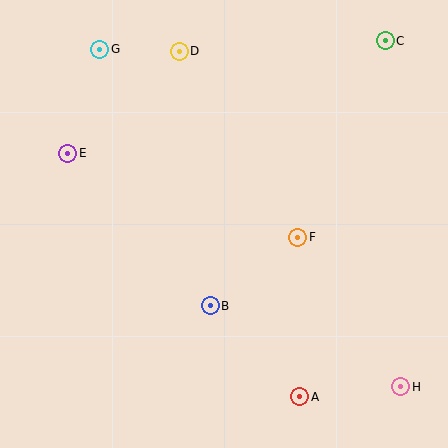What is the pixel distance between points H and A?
The distance between H and A is 101 pixels.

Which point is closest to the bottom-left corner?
Point B is closest to the bottom-left corner.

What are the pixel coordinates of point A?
Point A is at (300, 397).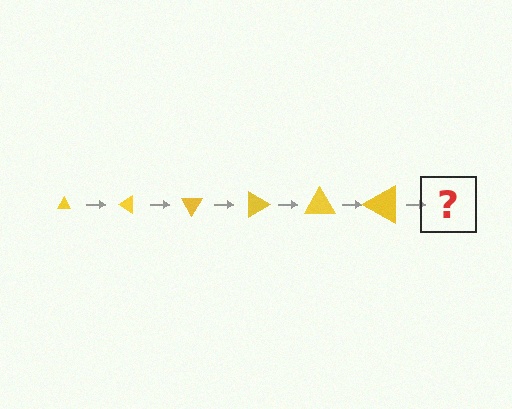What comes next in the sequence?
The next element should be a triangle, larger than the previous one and rotated 180 degrees from the start.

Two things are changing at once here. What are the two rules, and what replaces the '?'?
The two rules are that the triangle grows larger each step and it rotates 30 degrees each step. The '?' should be a triangle, larger than the previous one and rotated 180 degrees from the start.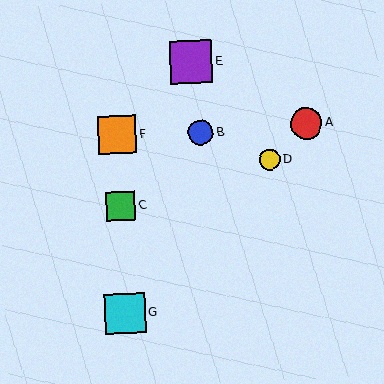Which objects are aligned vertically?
Objects C, F, G are aligned vertically.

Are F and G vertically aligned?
Yes, both are at x≈117.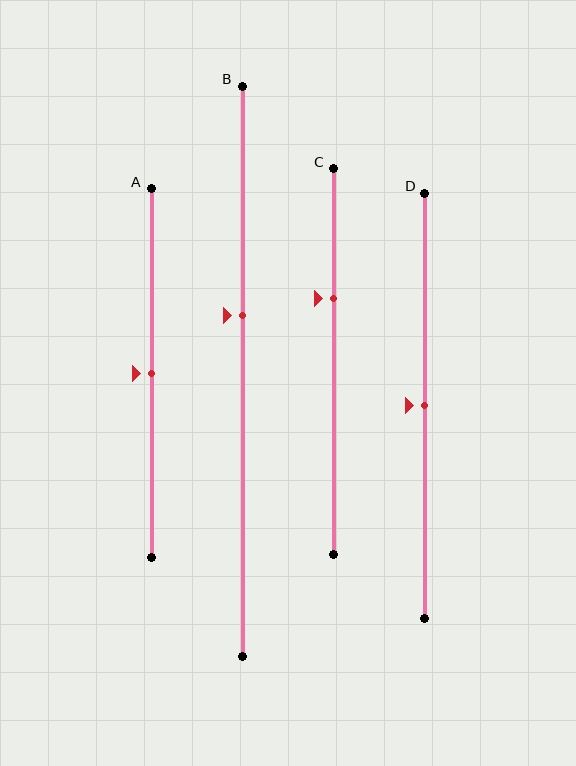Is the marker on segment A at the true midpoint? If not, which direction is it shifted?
Yes, the marker on segment A is at the true midpoint.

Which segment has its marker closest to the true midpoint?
Segment A has its marker closest to the true midpoint.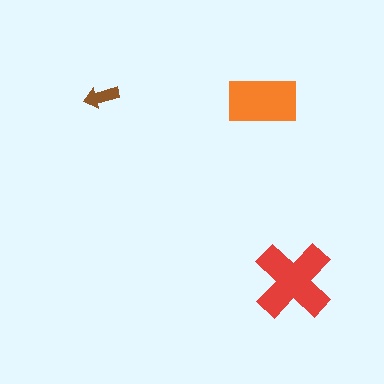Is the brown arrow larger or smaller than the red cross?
Smaller.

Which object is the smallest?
The brown arrow.